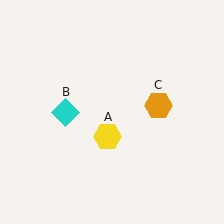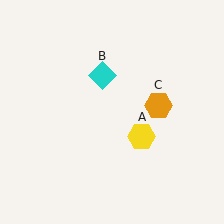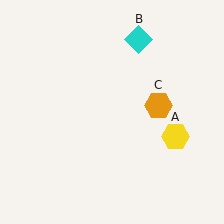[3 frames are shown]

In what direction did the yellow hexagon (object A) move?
The yellow hexagon (object A) moved right.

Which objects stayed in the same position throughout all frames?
Orange hexagon (object C) remained stationary.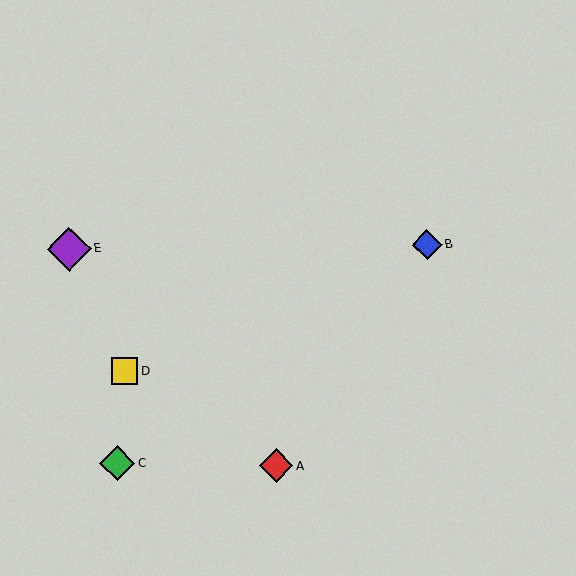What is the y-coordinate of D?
Object D is at y≈371.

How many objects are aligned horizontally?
2 objects (B, E) are aligned horizontally.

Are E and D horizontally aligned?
No, E is at y≈249 and D is at y≈371.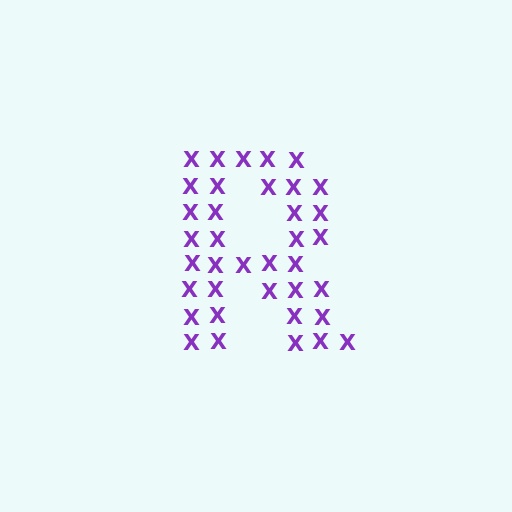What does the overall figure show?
The overall figure shows the letter R.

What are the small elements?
The small elements are letter X's.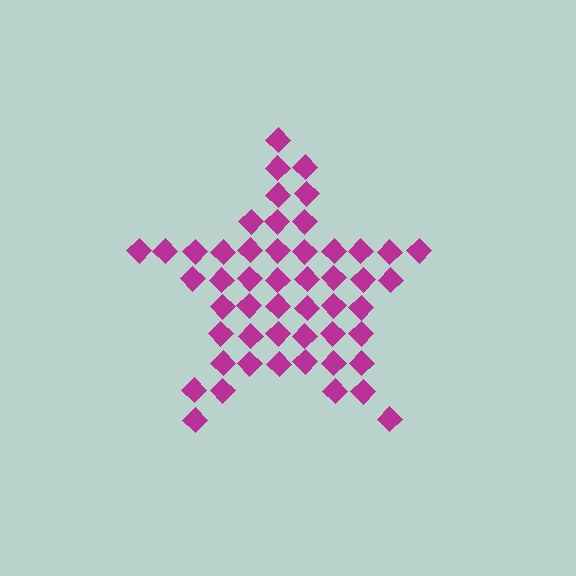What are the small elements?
The small elements are diamonds.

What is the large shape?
The large shape is a star.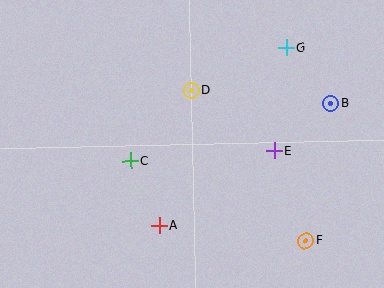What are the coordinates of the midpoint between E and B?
The midpoint between E and B is at (303, 127).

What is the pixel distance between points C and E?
The distance between C and E is 144 pixels.